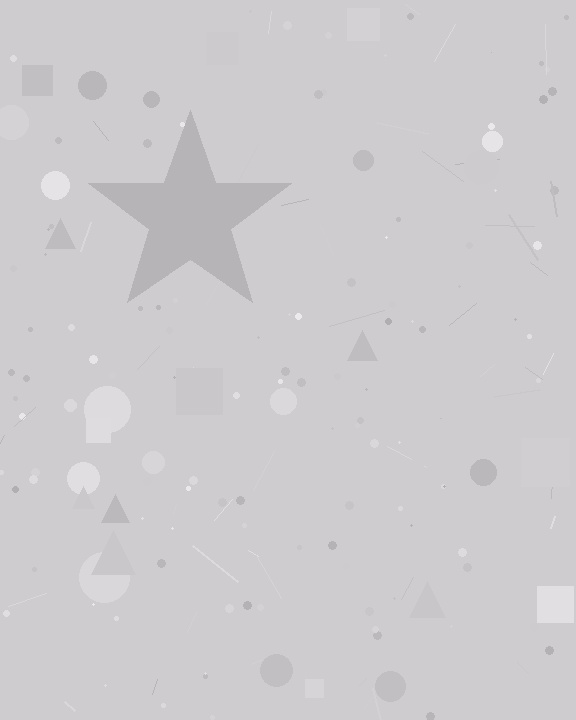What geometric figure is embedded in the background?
A star is embedded in the background.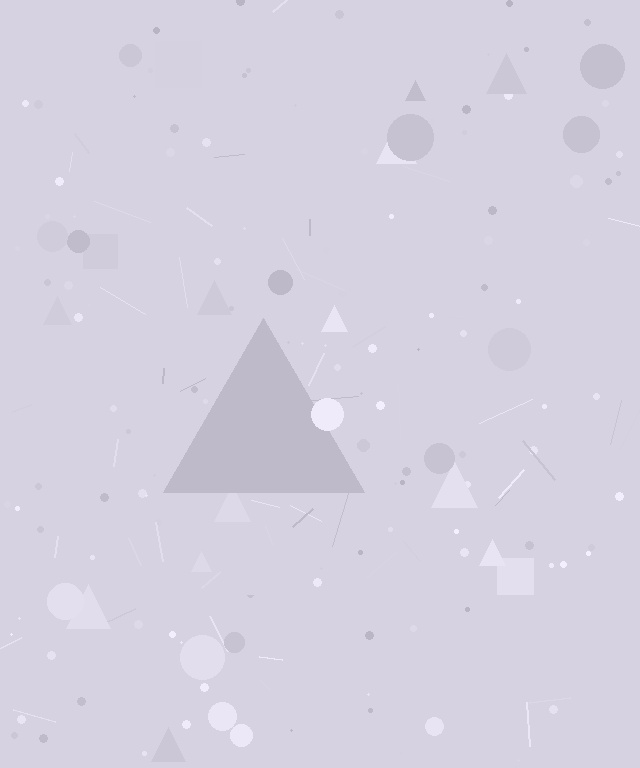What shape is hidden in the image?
A triangle is hidden in the image.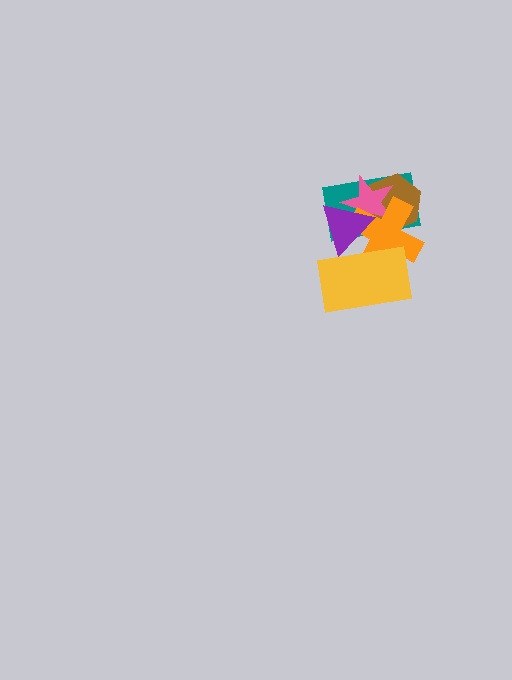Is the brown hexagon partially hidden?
Yes, it is partially covered by another shape.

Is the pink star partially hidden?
Yes, it is partially covered by another shape.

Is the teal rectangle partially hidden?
Yes, it is partially covered by another shape.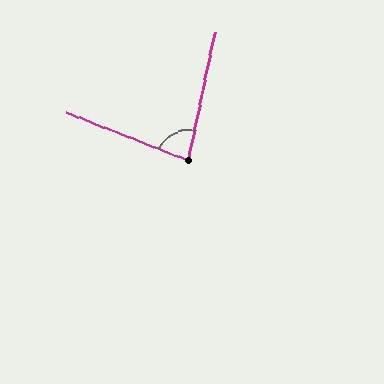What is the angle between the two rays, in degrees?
Approximately 80 degrees.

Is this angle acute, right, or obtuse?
It is acute.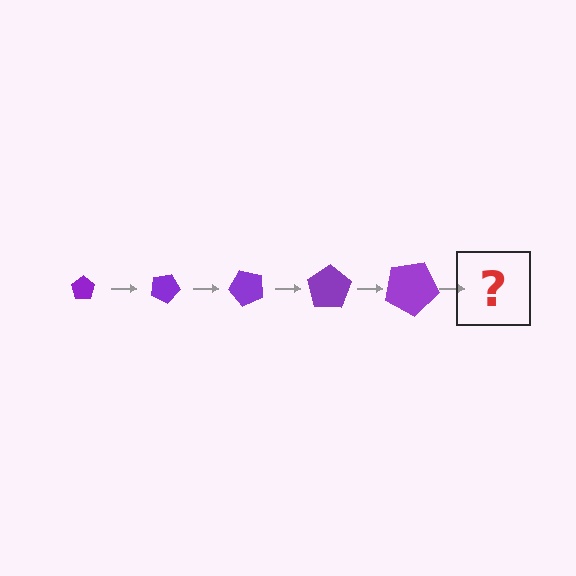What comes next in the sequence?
The next element should be a pentagon, larger than the previous one and rotated 125 degrees from the start.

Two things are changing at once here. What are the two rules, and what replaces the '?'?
The two rules are that the pentagon grows larger each step and it rotates 25 degrees each step. The '?' should be a pentagon, larger than the previous one and rotated 125 degrees from the start.